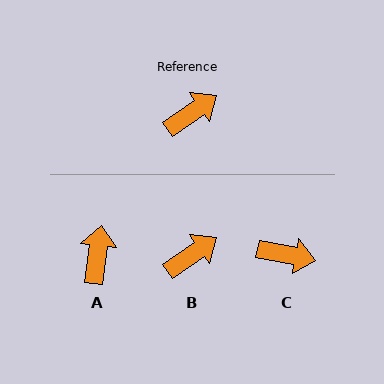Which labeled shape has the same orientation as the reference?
B.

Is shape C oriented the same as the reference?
No, it is off by about 46 degrees.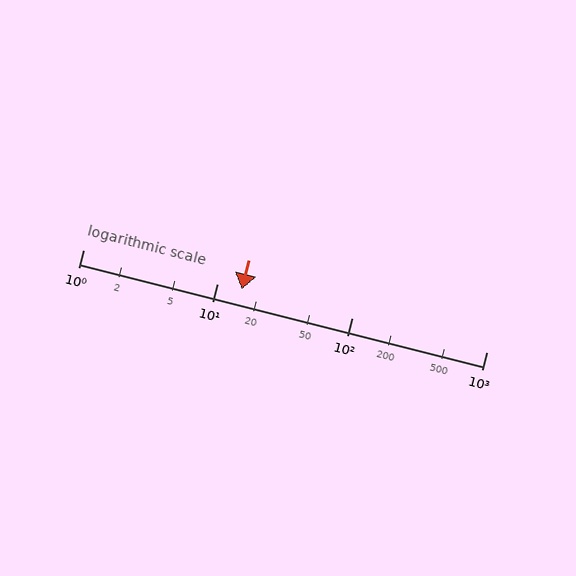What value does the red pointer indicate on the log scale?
The pointer indicates approximately 15.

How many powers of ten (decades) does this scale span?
The scale spans 3 decades, from 1 to 1000.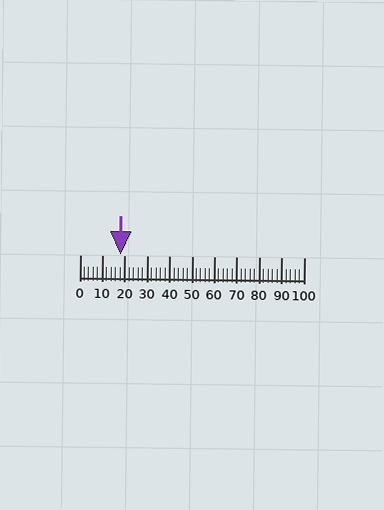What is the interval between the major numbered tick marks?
The major tick marks are spaced 10 units apart.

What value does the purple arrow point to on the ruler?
The purple arrow points to approximately 18.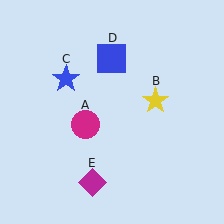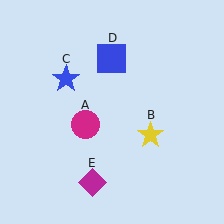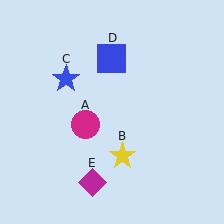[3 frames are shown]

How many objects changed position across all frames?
1 object changed position: yellow star (object B).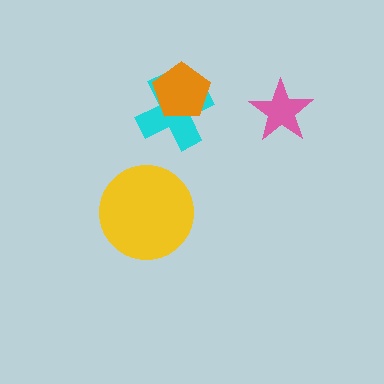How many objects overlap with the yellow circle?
0 objects overlap with the yellow circle.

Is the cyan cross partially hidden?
Yes, it is partially covered by another shape.